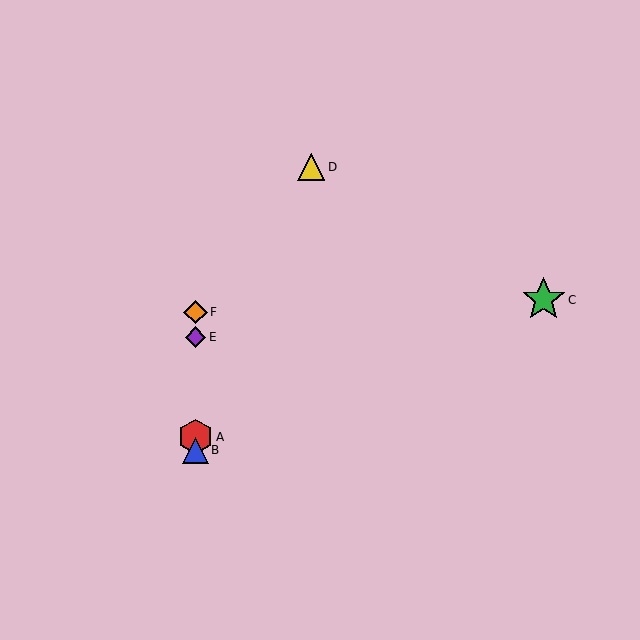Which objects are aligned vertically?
Objects A, B, E, F are aligned vertically.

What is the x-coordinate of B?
Object B is at x≈195.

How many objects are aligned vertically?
4 objects (A, B, E, F) are aligned vertically.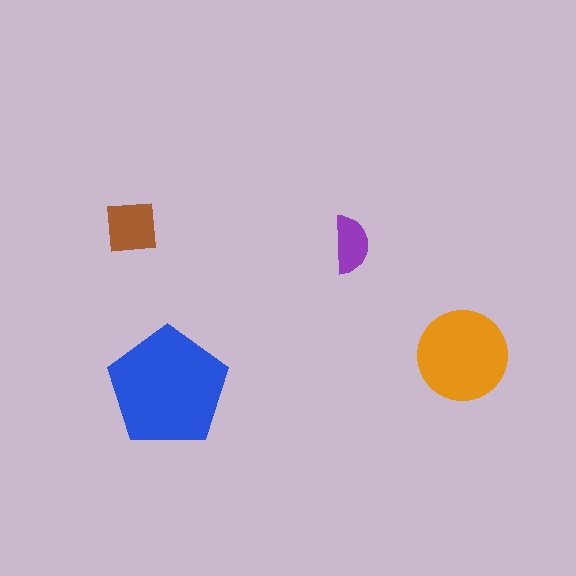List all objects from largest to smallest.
The blue pentagon, the orange circle, the brown square, the purple semicircle.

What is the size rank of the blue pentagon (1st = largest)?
1st.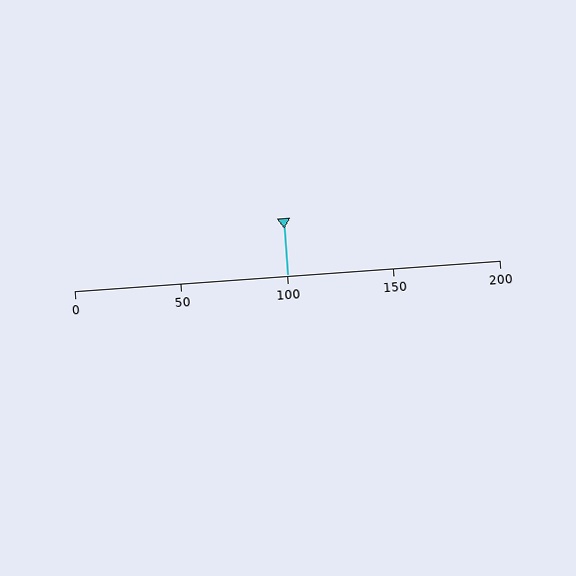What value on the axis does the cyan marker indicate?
The marker indicates approximately 100.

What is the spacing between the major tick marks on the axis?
The major ticks are spaced 50 apart.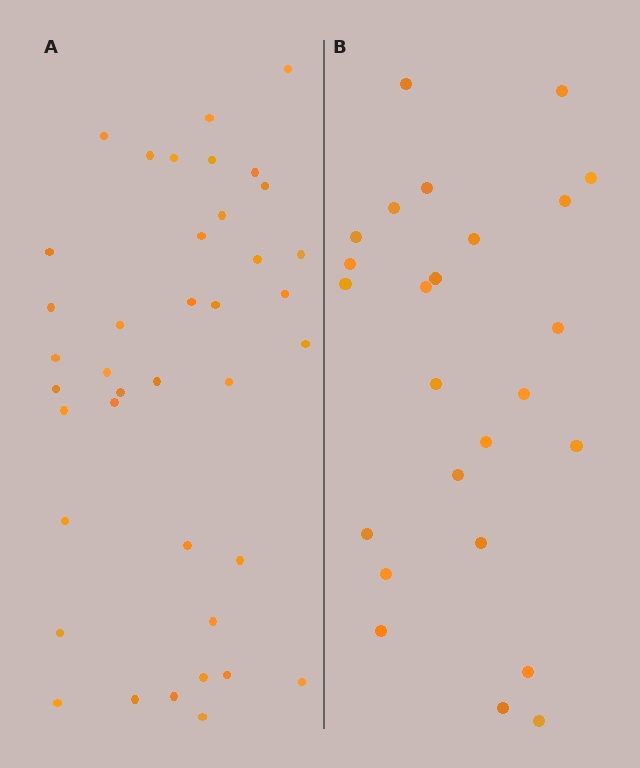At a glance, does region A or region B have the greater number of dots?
Region A (the left region) has more dots.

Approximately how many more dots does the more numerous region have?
Region A has approximately 15 more dots than region B.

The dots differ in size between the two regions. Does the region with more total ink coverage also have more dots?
No. Region B has more total ink coverage because its dots are larger, but region A actually contains more individual dots. Total area can be misleading — the number of items is what matters here.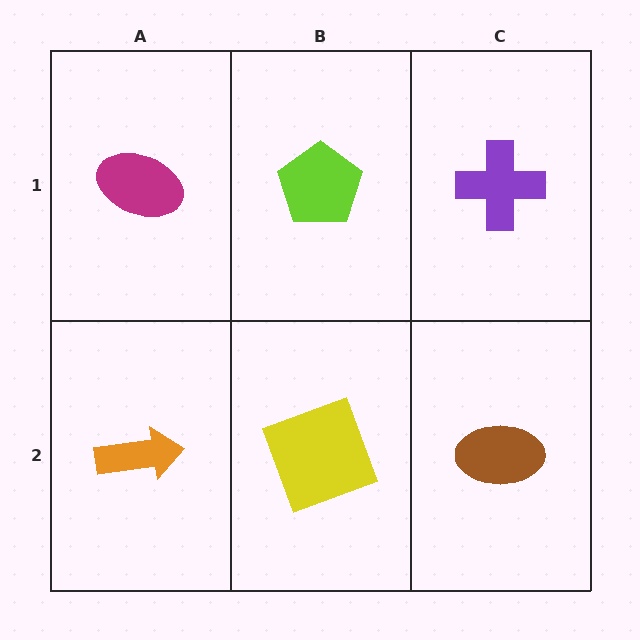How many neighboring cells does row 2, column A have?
2.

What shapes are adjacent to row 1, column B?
A yellow square (row 2, column B), a magenta ellipse (row 1, column A), a purple cross (row 1, column C).